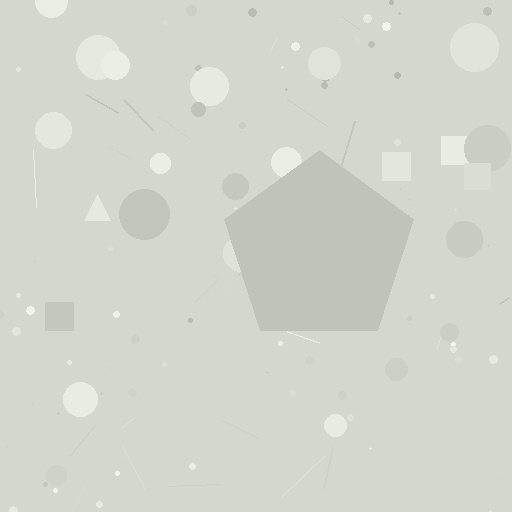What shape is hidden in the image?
A pentagon is hidden in the image.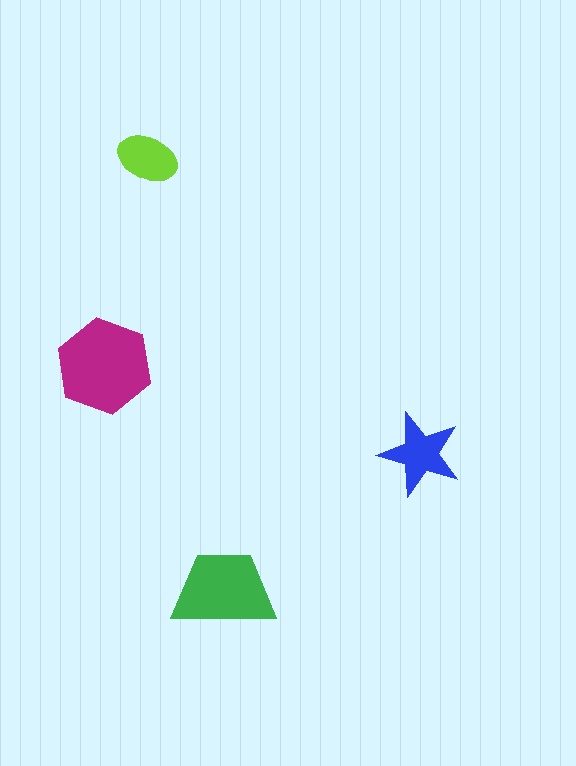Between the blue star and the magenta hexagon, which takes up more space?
The magenta hexagon.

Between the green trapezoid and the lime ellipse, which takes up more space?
The green trapezoid.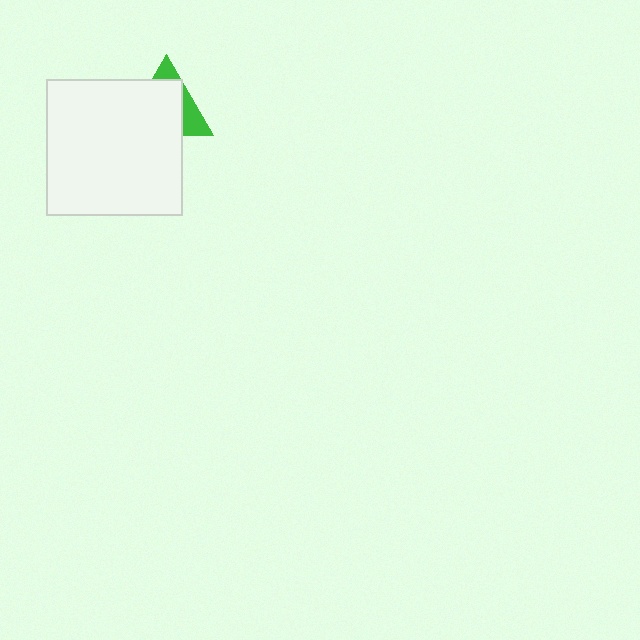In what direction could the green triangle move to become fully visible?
The green triangle could move toward the upper-right. That would shift it out from behind the white square entirely.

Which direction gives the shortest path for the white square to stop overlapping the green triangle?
Moving toward the lower-left gives the shortest separation.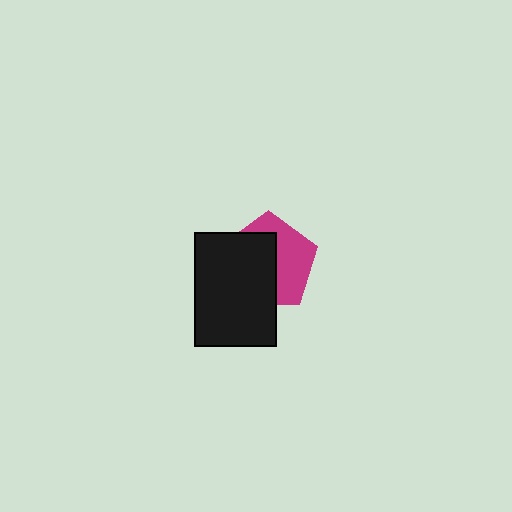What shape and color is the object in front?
The object in front is a black rectangle.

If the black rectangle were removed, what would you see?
You would see the complete magenta pentagon.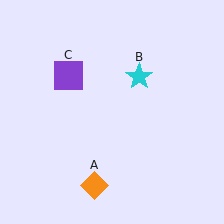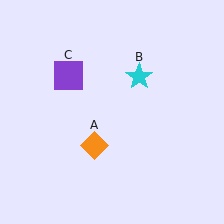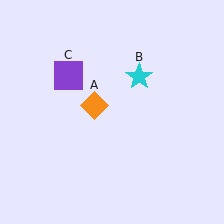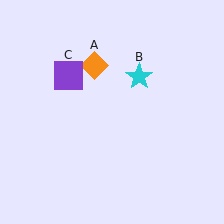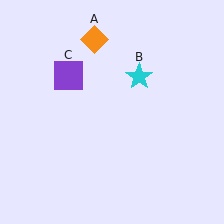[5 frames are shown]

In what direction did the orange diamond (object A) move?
The orange diamond (object A) moved up.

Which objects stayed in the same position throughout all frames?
Cyan star (object B) and purple square (object C) remained stationary.